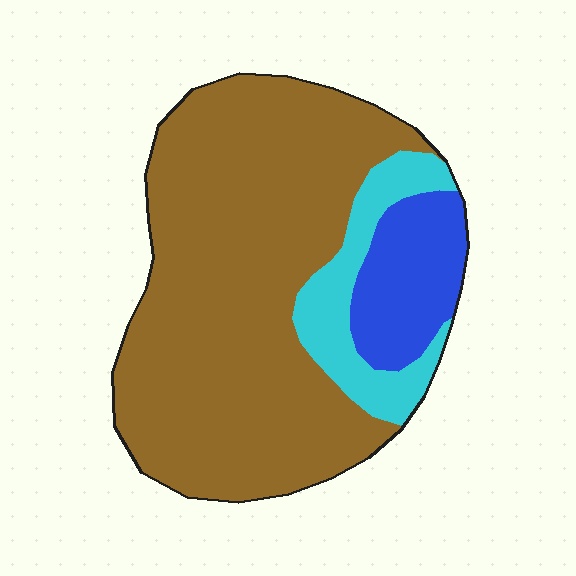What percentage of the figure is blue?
Blue takes up about one eighth (1/8) of the figure.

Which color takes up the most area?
Brown, at roughly 75%.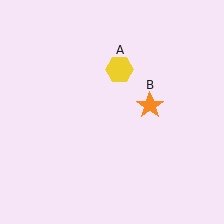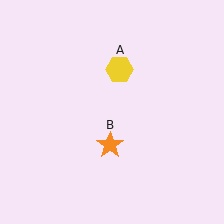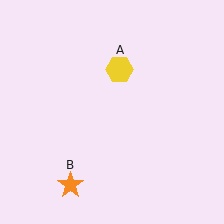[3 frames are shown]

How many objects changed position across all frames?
1 object changed position: orange star (object B).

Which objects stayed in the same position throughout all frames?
Yellow hexagon (object A) remained stationary.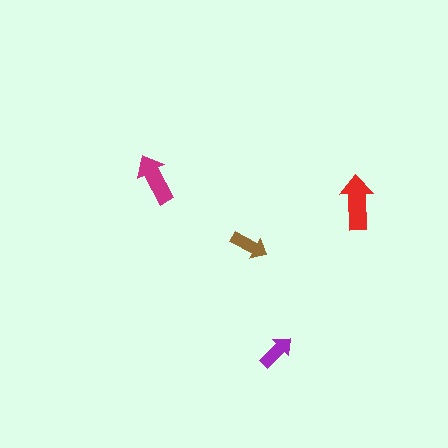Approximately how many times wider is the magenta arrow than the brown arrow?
About 1.5 times wider.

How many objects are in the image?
There are 4 objects in the image.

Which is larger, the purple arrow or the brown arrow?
The brown one.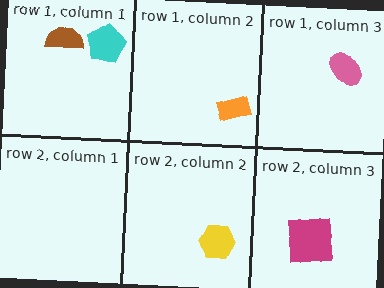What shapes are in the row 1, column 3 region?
The pink ellipse.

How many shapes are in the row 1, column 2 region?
1.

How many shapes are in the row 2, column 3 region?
1.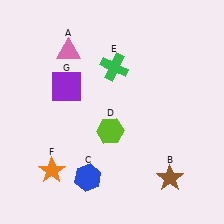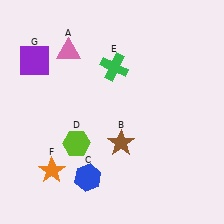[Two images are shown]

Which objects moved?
The objects that moved are: the brown star (B), the lime hexagon (D), the purple square (G).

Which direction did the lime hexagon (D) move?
The lime hexagon (D) moved left.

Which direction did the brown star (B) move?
The brown star (B) moved left.